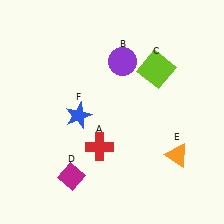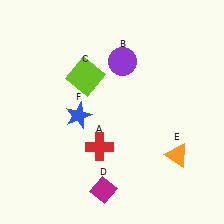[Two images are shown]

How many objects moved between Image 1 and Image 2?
2 objects moved between the two images.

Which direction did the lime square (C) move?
The lime square (C) moved left.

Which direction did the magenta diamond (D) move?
The magenta diamond (D) moved right.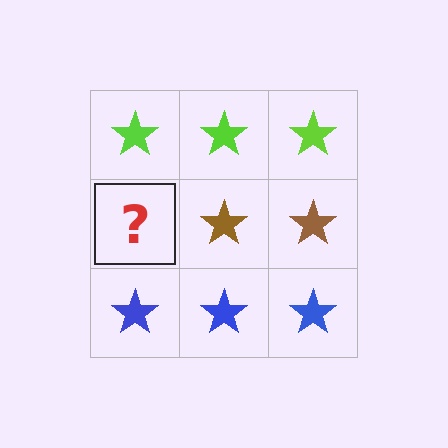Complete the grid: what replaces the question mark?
The question mark should be replaced with a brown star.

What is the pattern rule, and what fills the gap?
The rule is that each row has a consistent color. The gap should be filled with a brown star.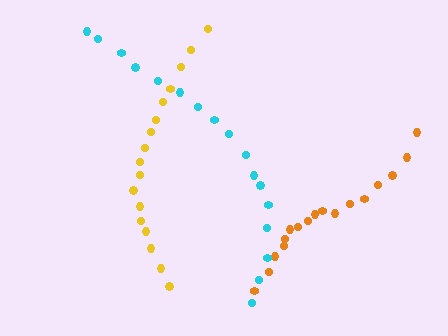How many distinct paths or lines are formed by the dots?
There are 3 distinct paths.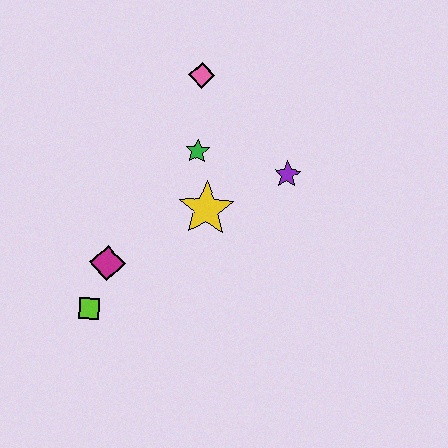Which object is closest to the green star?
The yellow star is closest to the green star.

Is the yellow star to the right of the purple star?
No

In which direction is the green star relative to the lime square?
The green star is above the lime square.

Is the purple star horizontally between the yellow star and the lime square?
No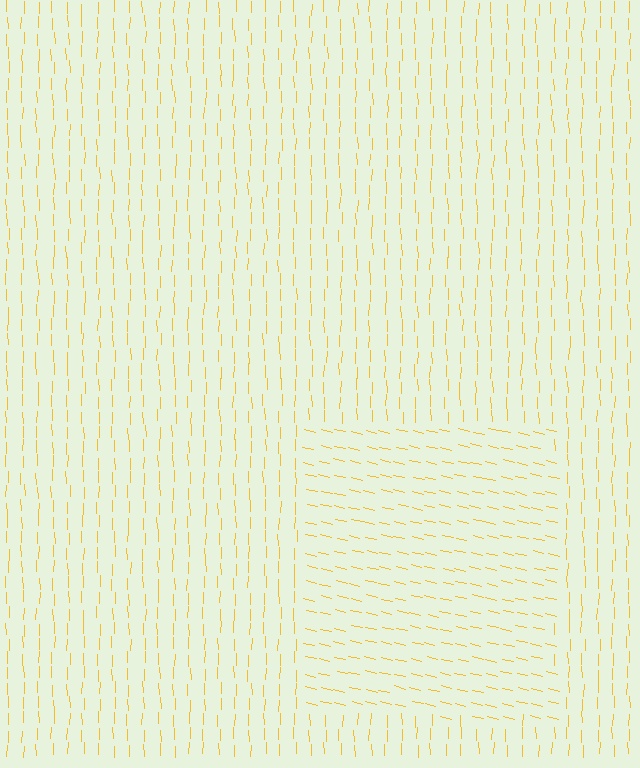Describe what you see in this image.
The image is filled with small yellow line segments. A rectangle region in the image has lines oriented differently from the surrounding lines, creating a visible texture boundary.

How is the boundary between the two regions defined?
The boundary is defined purely by a change in line orientation (approximately 76 degrees difference). All lines are the same color and thickness.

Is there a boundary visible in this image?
Yes, there is a texture boundary formed by a change in line orientation.